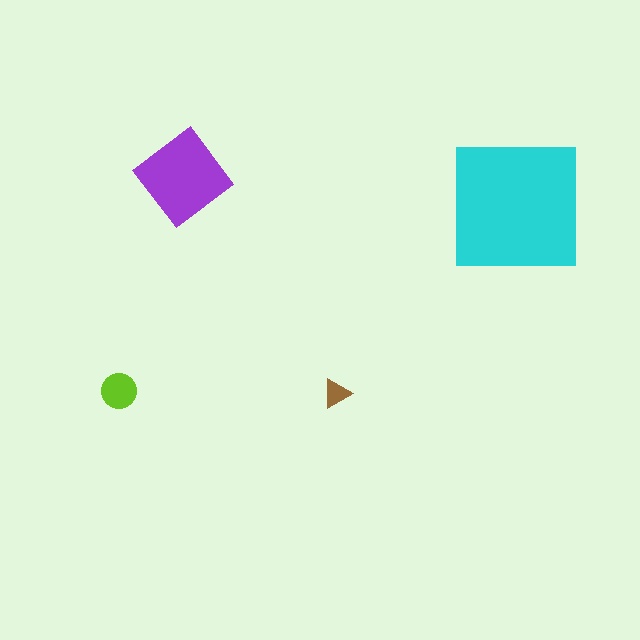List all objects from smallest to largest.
The brown triangle, the lime circle, the purple diamond, the cyan square.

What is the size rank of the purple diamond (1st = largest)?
2nd.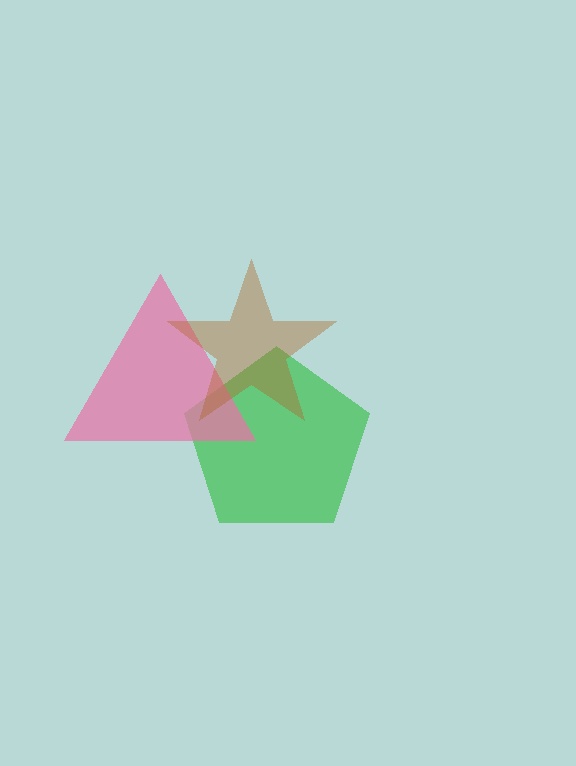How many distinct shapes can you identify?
There are 3 distinct shapes: a green pentagon, a pink triangle, a brown star.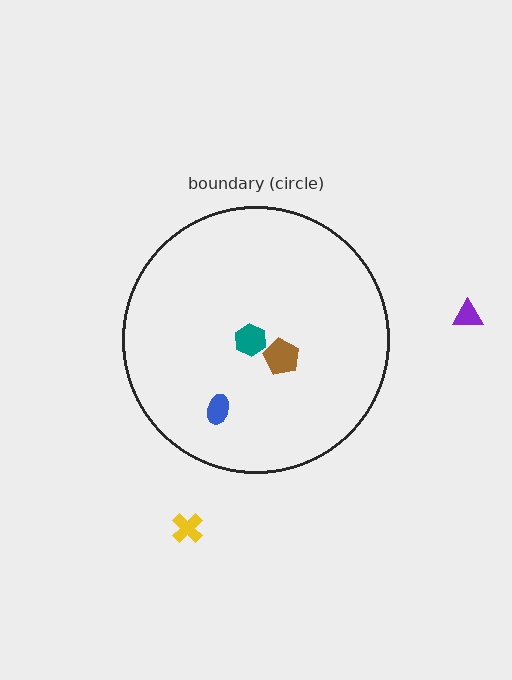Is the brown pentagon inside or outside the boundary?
Inside.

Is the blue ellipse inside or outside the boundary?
Inside.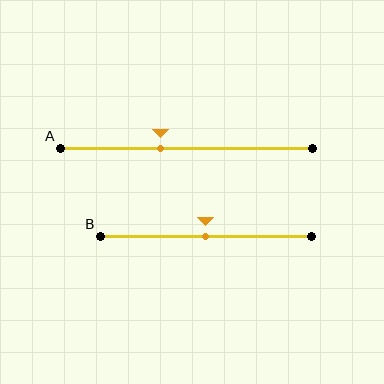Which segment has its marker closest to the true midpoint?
Segment B has its marker closest to the true midpoint.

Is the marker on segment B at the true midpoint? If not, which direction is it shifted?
Yes, the marker on segment B is at the true midpoint.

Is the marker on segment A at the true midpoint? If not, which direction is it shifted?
No, the marker on segment A is shifted to the left by about 10% of the segment length.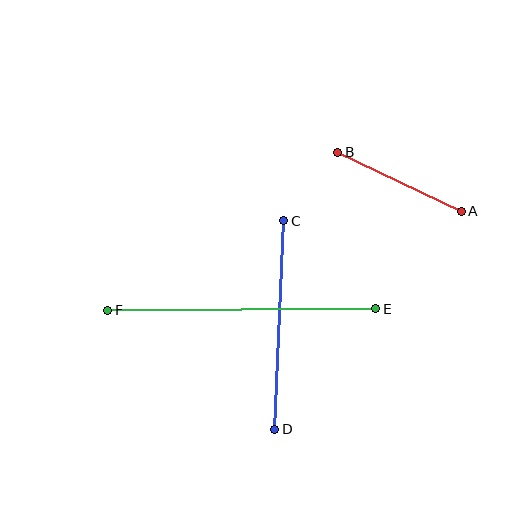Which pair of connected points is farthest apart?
Points E and F are farthest apart.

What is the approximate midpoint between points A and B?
The midpoint is at approximately (400, 182) pixels.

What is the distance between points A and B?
The distance is approximately 137 pixels.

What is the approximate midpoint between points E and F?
The midpoint is at approximately (242, 310) pixels.